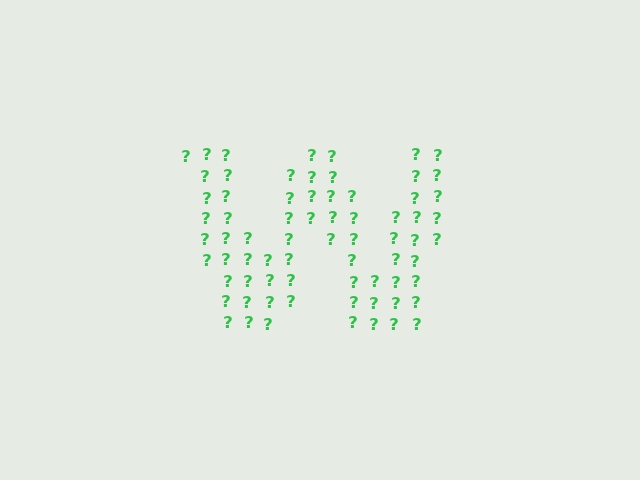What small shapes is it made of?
It is made of small question marks.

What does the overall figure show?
The overall figure shows the letter W.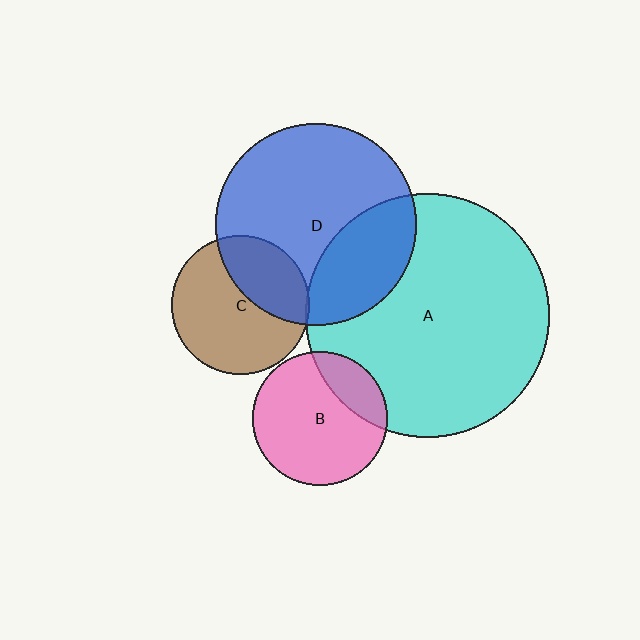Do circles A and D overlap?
Yes.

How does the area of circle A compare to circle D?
Approximately 1.5 times.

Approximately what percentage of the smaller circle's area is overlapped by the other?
Approximately 30%.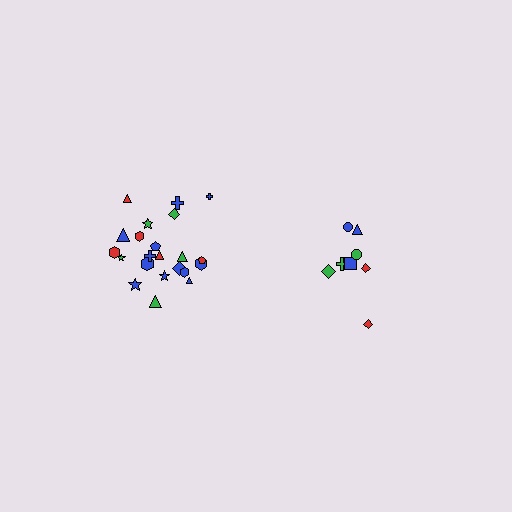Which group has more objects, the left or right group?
The left group.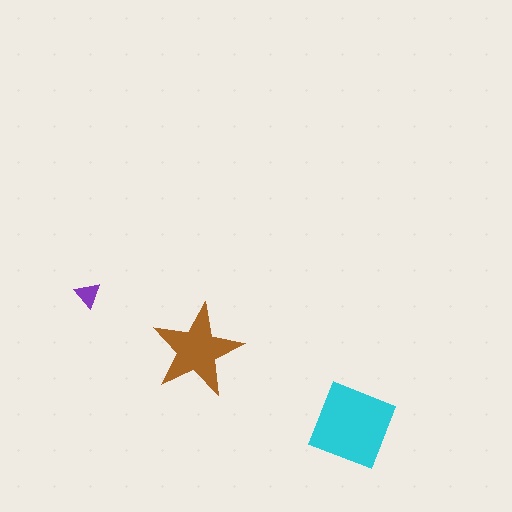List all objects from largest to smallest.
The cyan diamond, the brown star, the purple triangle.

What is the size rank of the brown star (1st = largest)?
2nd.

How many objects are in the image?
There are 3 objects in the image.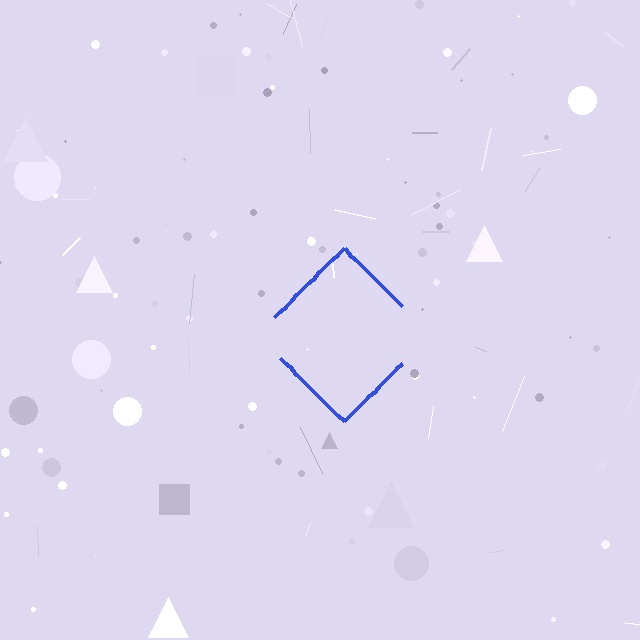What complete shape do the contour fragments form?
The contour fragments form a diamond.